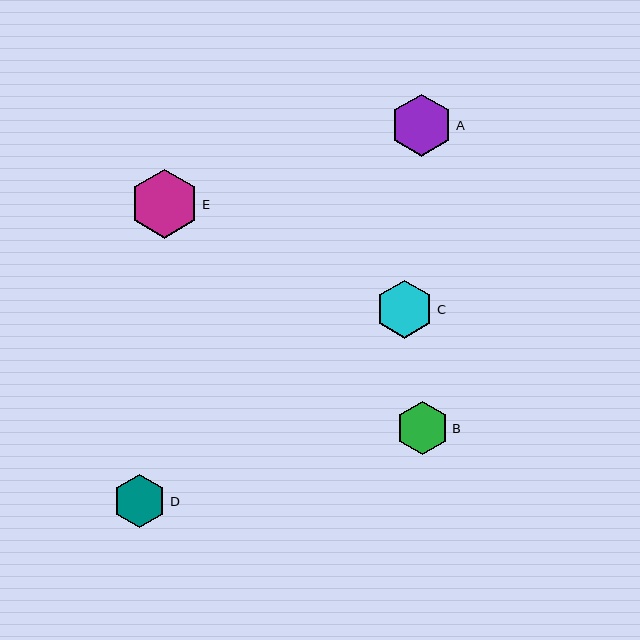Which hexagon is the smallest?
Hexagon B is the smallest with a size of approximately 53 pixels.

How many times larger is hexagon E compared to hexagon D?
Hexagon E is approximately 1.3 times the size of hexagon D.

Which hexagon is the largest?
Hexagon E is the largest with a size of approximately 69 pixels.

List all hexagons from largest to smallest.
From largest to smallest: E, A, C, D, B.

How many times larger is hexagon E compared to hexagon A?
Hexagon E is approximately 1.1 times the size of hexagon A.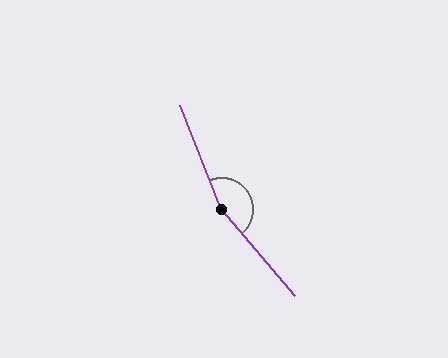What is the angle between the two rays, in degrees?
Approximately 161 degrees.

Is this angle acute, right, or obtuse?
It is obtuse.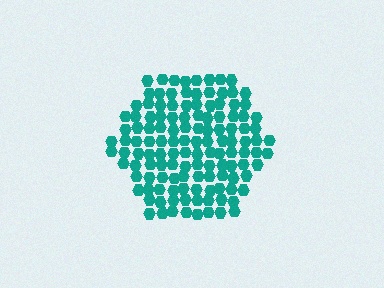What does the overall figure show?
The overall figure shows a hexagon.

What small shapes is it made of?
It is made of small hexagons.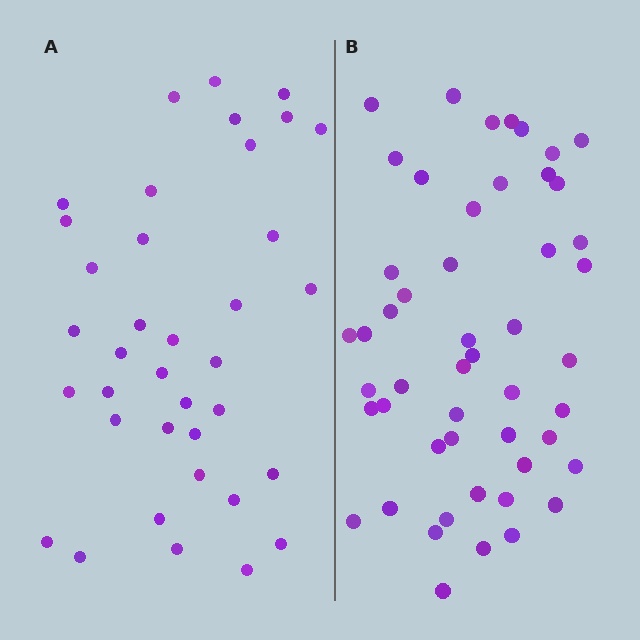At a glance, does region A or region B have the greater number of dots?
Region B (the right region) has more dots.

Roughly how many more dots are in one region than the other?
Region B has approximately 15 more dots than region A.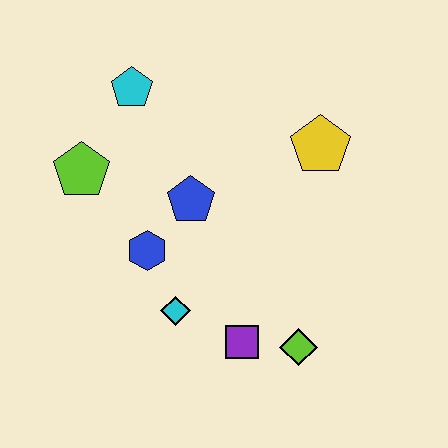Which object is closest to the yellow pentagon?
The blue pentagon is closest to the yellow pentagon.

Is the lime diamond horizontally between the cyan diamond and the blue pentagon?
No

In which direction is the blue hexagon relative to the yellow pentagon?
The blue hexagon is to the left of the yellow pentagon.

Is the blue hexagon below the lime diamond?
No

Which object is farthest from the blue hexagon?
The yellow pentagon is farthest from the blue hexagon.